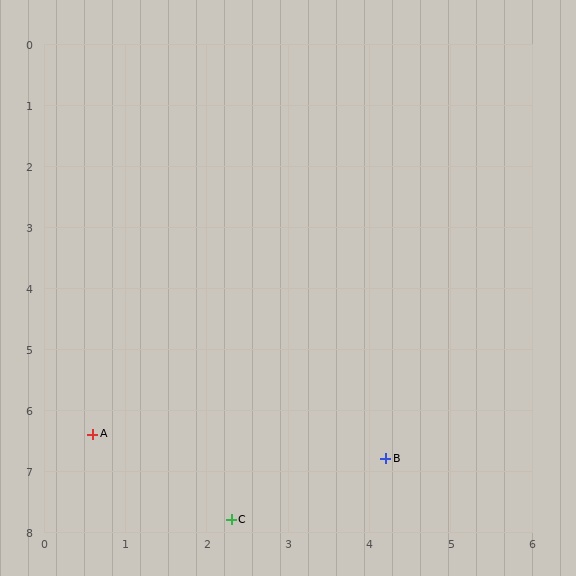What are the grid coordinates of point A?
Point A is at approximately (0.6, 6.4).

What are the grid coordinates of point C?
Point C is at approximately (2.3, 7.8).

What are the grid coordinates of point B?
Point B is at approximately (4.2, 6.8).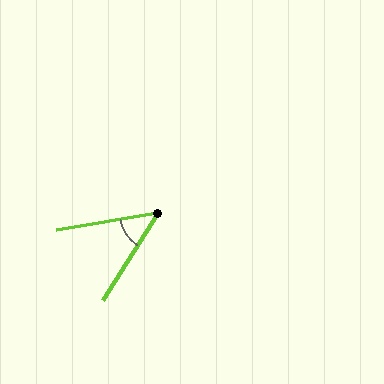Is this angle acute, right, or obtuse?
It is acute.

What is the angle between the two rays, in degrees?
Approximately 48 degrees.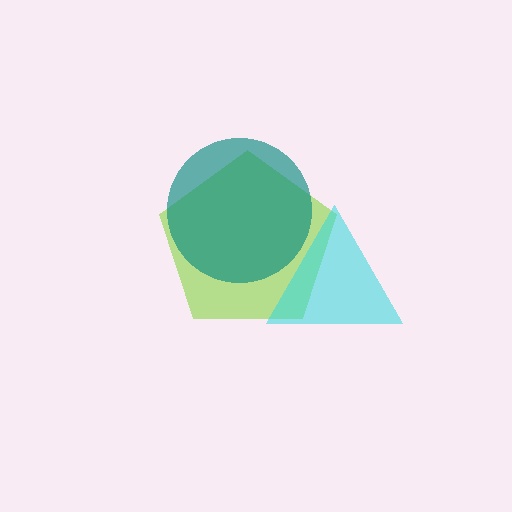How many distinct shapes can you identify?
There are 3 distinct shapes: a lime pentagon, a teal circle, a cyan triangle.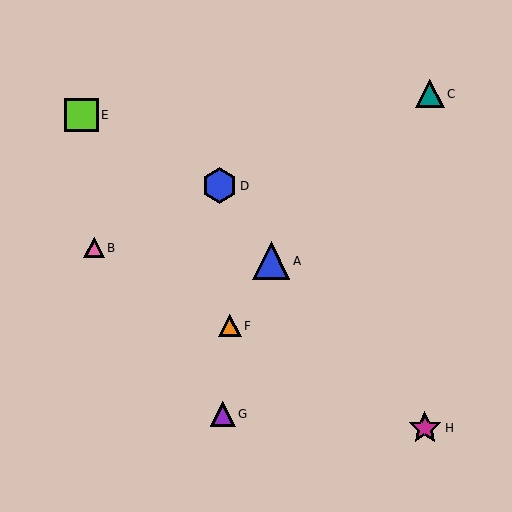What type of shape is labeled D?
Shape D is a blue hexagon.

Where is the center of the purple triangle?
The center of the purple triangle is at (223, 414).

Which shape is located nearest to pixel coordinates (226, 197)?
The blue hexagon (labeled D) at (220, 186) is nearest to that location.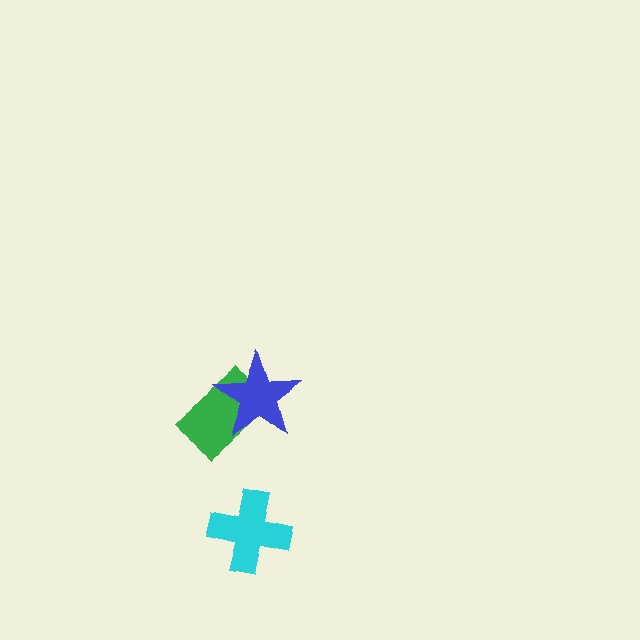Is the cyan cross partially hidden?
No, no other shape covers it.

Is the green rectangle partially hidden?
Yes, it is partially covered by another shape.